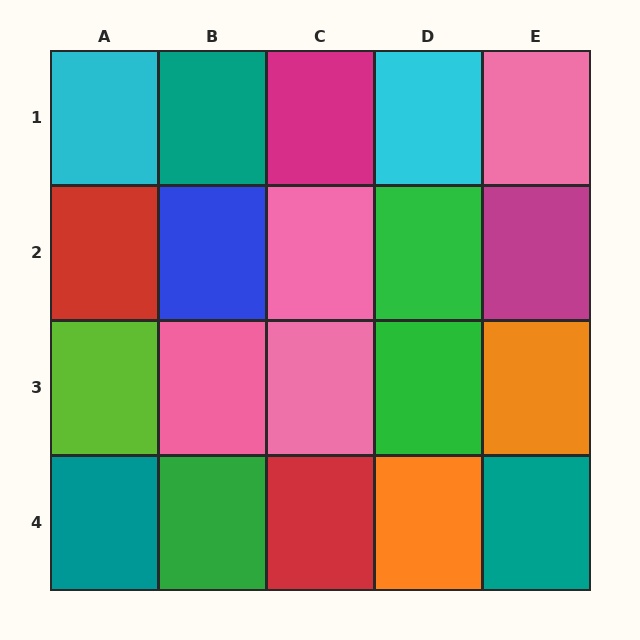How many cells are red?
2 cells are red.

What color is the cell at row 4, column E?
Teal.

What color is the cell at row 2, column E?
Magenta.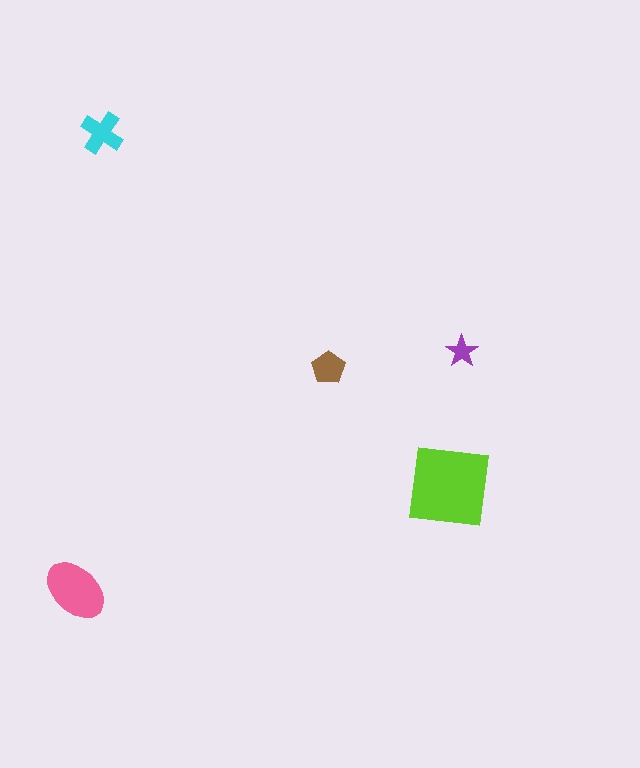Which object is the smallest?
The purple star.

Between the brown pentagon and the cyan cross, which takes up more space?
The cyan cross.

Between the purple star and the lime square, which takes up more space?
The lime square.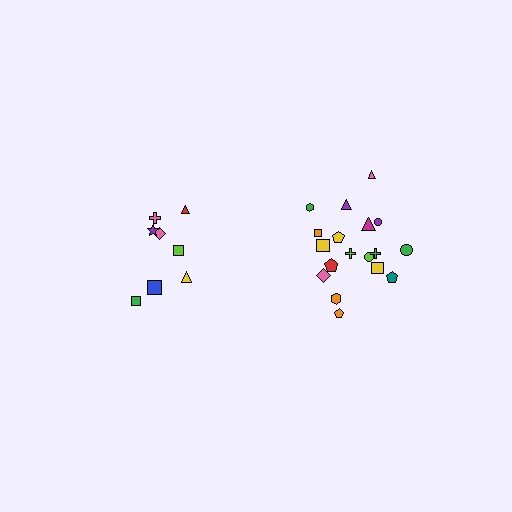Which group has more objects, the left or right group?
The right group.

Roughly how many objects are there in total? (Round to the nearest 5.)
Roughly 25 objects in total.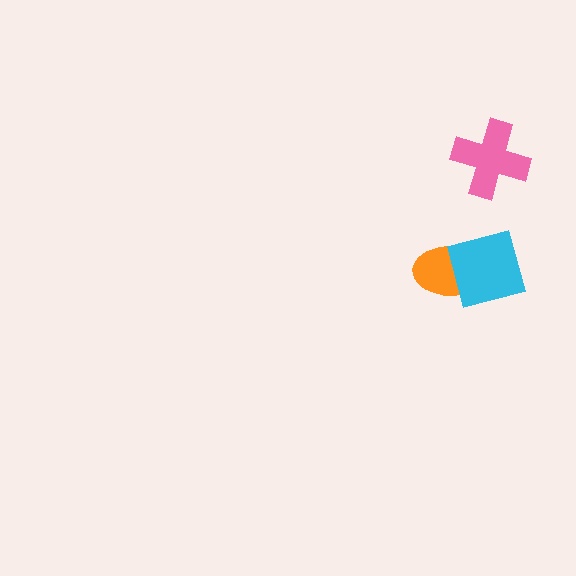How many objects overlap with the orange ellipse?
1 object overlaps with the orange ellipse.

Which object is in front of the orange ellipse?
The cyan square is in front of the orange ellipse.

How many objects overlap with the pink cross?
0 objects overlap with the pink cross.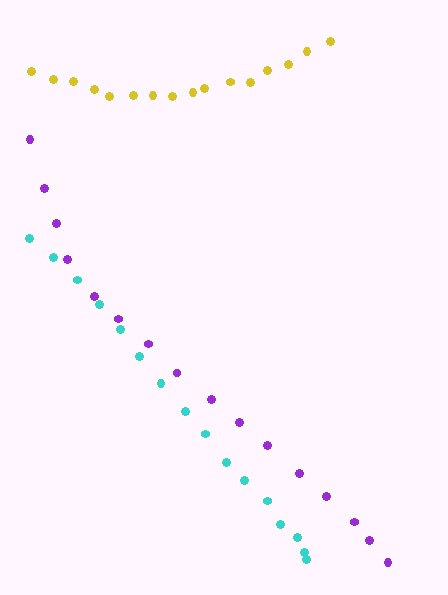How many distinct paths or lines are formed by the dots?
There are 3 distinct paths.